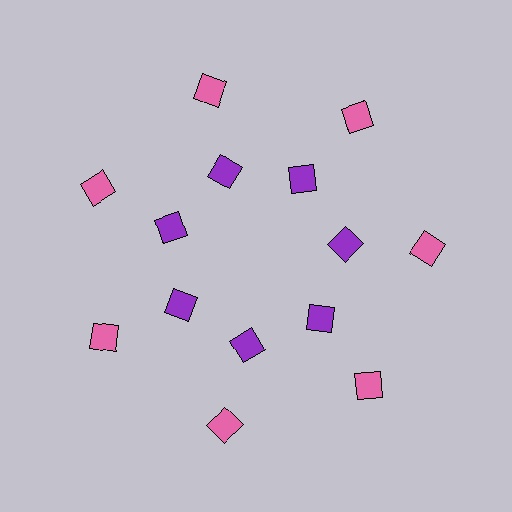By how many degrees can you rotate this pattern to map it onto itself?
The pattern maps onto itself every 51 degrees of rotation.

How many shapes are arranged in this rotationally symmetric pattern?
There are 14 shapes, arranged in 7 groups of 2.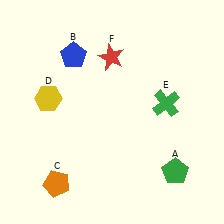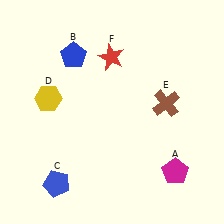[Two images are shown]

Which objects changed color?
A changed from green to magenta. C changed from orange to blue. E changed from green to brown.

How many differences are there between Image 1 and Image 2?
There are 3 differences between the two images.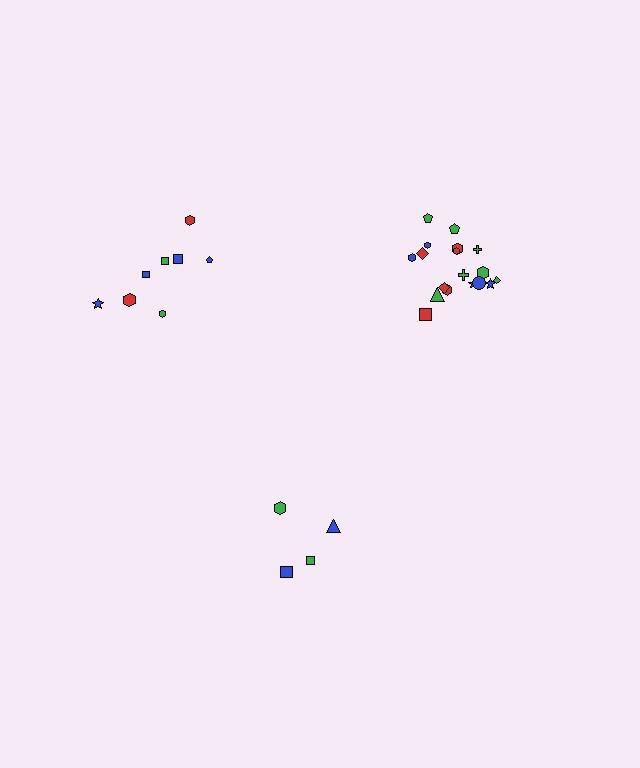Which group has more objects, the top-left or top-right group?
The top-right group.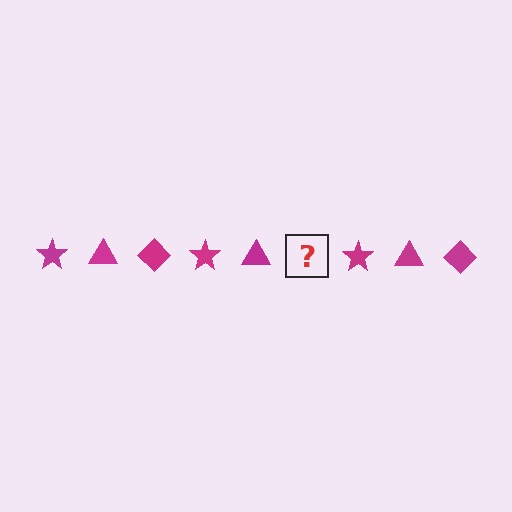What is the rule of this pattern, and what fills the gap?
The rule is that the pattern cycles through star, triangle, diamond shapes in magenta. The gap should be filled with a magenta diamond.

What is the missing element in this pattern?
The missing element is a magenta diamond.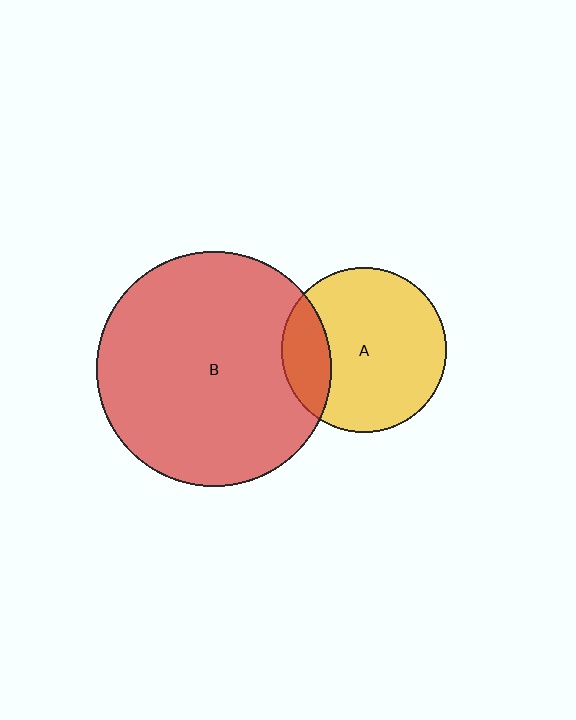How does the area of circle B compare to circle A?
Approximately 2.0 times.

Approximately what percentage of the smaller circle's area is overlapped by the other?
Approximately 20%.